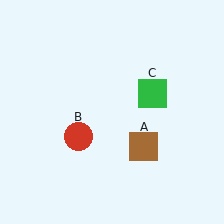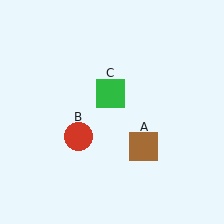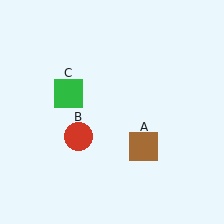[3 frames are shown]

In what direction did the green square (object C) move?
The green square (object C) moved left.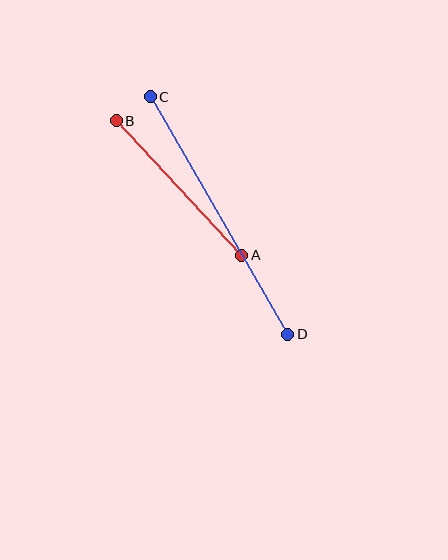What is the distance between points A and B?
The distance is approximately 184 pixels.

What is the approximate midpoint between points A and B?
The midpoint is at approximately (179, 188) pixels.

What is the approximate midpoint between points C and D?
The midpoint is at approximately (219, 216) pixels.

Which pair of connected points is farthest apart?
Points C and D are farthest apart.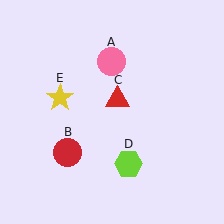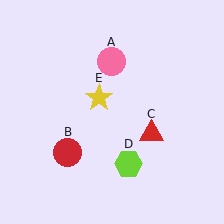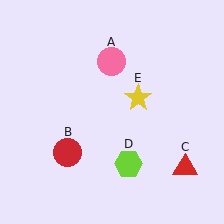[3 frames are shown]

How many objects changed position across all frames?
2 objects changed position: red triangle (object C), yellow star (object E).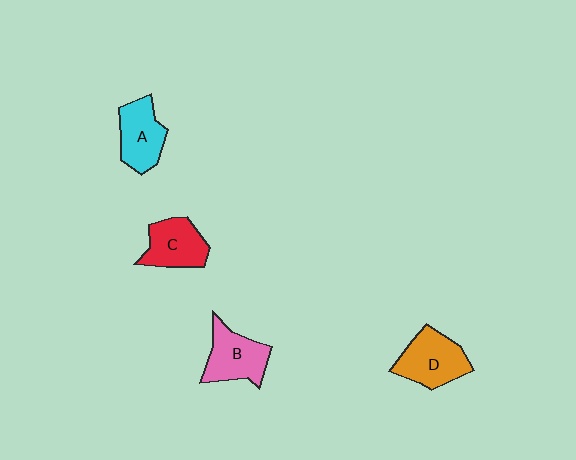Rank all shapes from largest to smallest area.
From largest to smallest: D (orange), B (pink), C (red), A (cyan).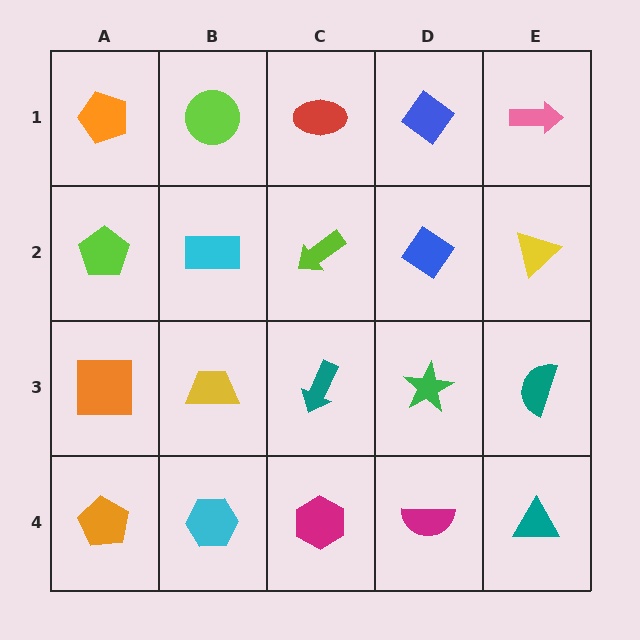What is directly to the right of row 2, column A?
A cyan rectangle.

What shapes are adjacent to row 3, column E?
A yellow triangle (row 2, column E), a teal triangle (row 4, column E), a green star (row 3, column D).